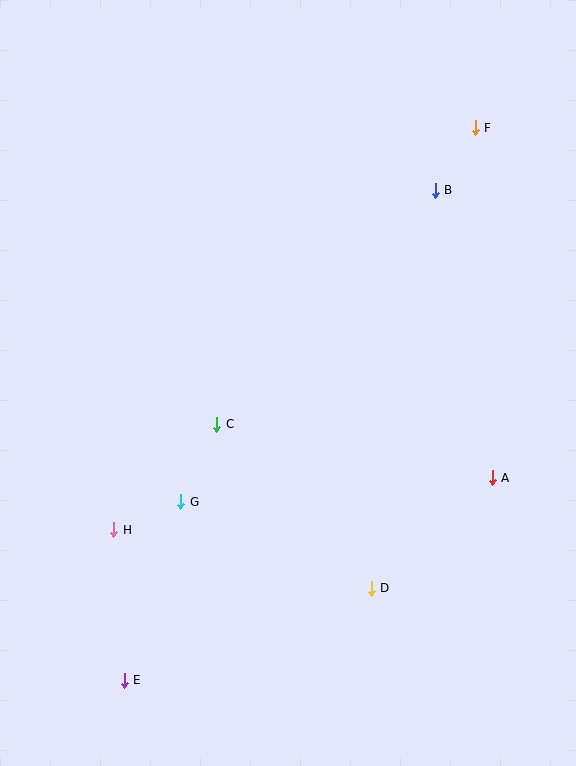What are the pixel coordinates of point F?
Point F is at (475, 128).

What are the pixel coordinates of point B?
Point B is at (435, 190).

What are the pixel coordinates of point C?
Point C is at (217, 424).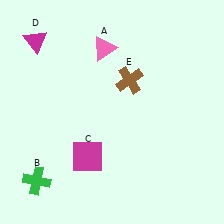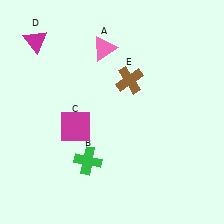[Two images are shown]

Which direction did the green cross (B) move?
The green cross (B) moved right.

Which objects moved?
The objects that moved are: the green cross (B), the magenta square (C).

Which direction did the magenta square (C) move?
The magenta square (C) moved up.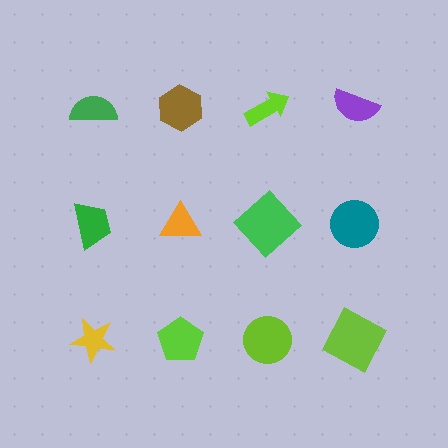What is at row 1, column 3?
A lime arrow.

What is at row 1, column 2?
A brown hexagon.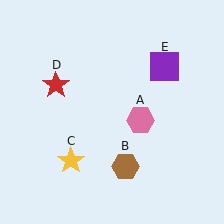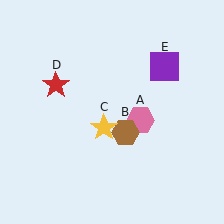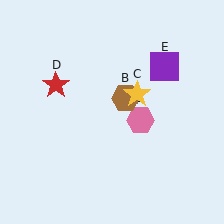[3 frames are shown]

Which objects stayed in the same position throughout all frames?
Pink hexagon (object A) and red star (object D) and purple square (object E) remained stationary.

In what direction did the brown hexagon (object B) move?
The brown hexagon (object B) moved up.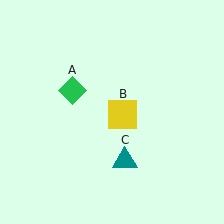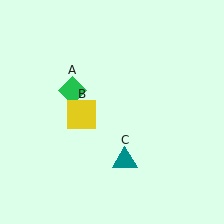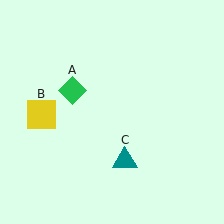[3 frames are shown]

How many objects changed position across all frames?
1 object changed position: yellow square (object B).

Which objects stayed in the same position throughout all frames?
Green diamond (object A) and teal triangle (object C) remained stationary.